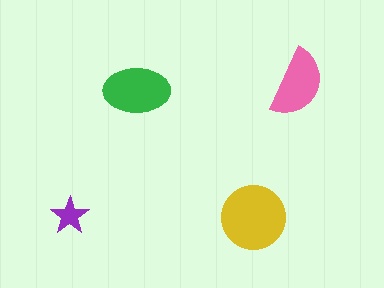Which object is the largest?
The yellow circle.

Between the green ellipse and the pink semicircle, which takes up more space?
The green ellipse.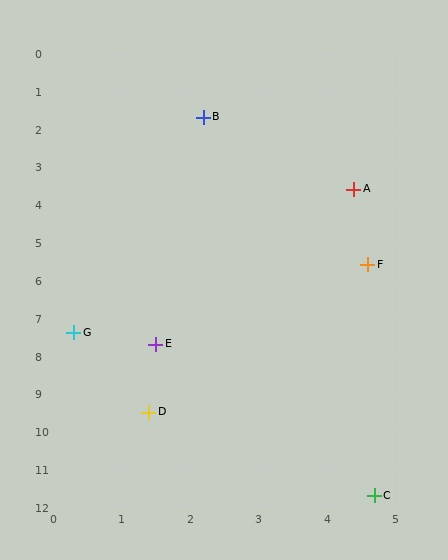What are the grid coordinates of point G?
Point G is at approximately (0.3, 7.4).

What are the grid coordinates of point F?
Point F is at approximately (4.6, 5.6).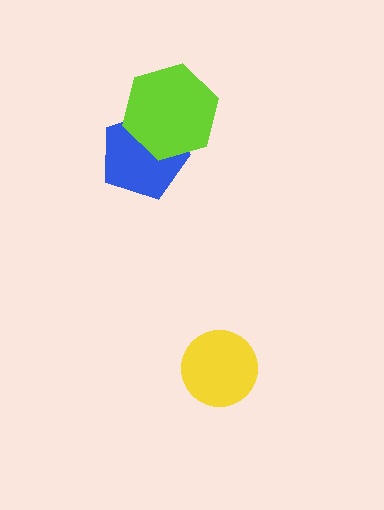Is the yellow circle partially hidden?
No, no other shape covers it.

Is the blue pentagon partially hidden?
Yes, it is partially covered by another shape.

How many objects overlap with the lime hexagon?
1 object overlaps with the lime hexagon.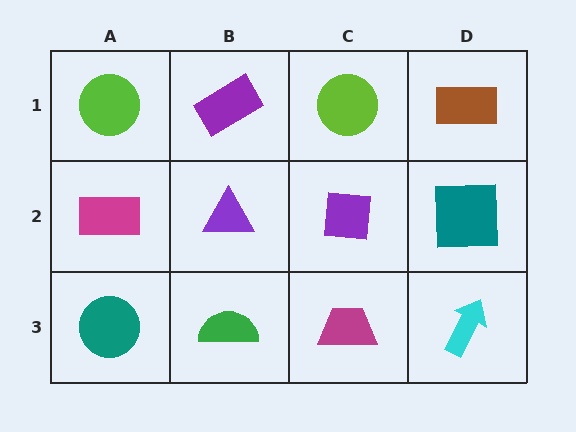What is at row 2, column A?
A magenta rectangle.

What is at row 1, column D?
A brown rectangle.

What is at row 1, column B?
A purple rectangle.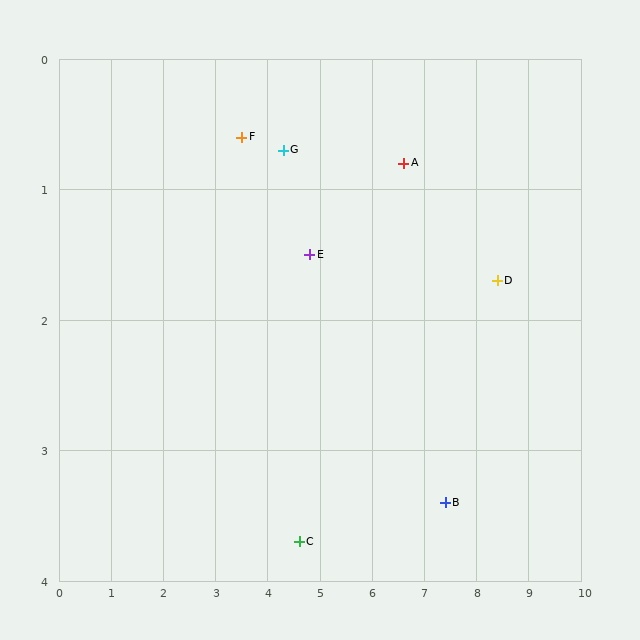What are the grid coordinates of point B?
Point B is at approximately (7.4, 3.4).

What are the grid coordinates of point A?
Point A is at approximately (6.6, 0.8).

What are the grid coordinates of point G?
Point G is at approximately (4.3, 0.7).